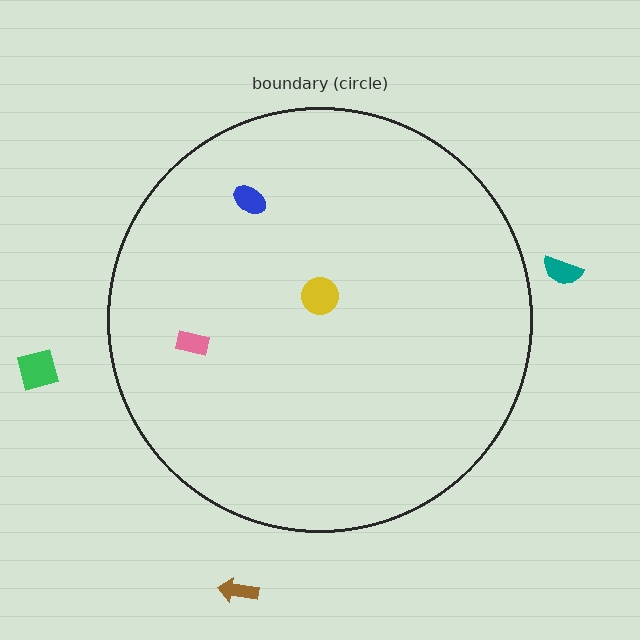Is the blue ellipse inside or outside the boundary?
Inside.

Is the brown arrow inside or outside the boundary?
Outside.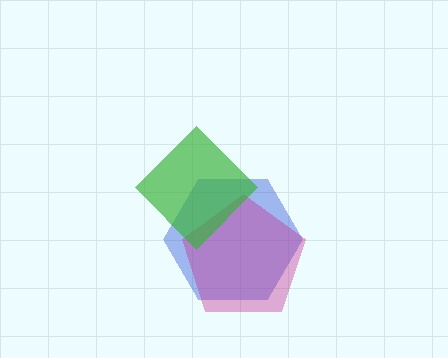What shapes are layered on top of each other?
The layered shapes are: a blue hexagon, a magenta pentagon, a green diamond.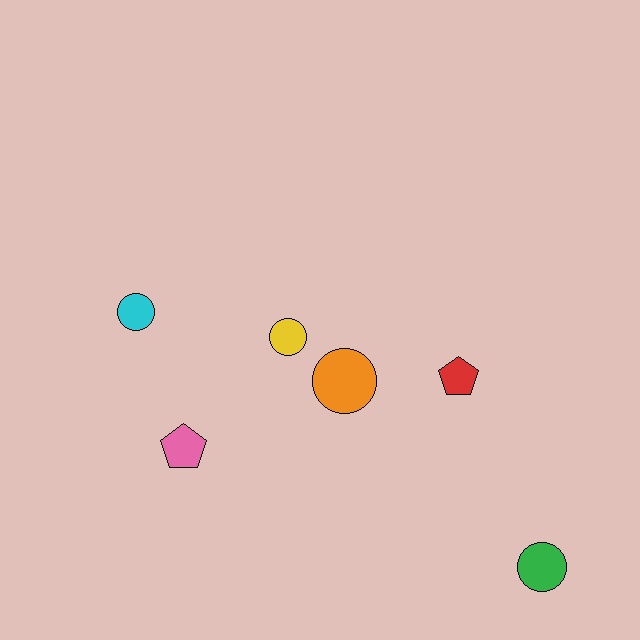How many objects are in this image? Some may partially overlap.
There are 6 objects.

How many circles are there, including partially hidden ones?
There are 4 circles.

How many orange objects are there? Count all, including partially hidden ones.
There is 1 orange object.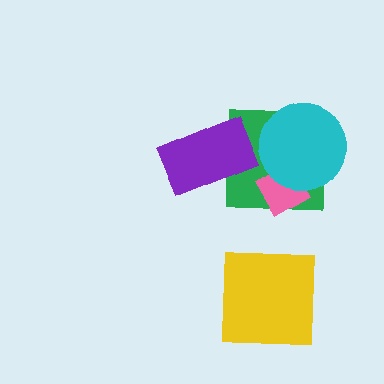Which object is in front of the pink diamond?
The cyan circle is in front of the pink diamond.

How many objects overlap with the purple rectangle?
1 object overlaps with the purple rectangle.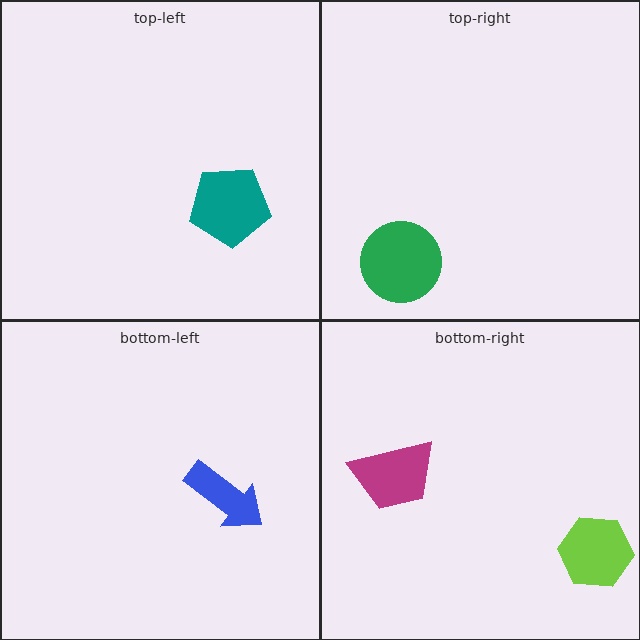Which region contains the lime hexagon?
The bottom-right region.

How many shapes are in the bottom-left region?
1.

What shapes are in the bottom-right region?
The magenta trapezoid, the lime hexagon.